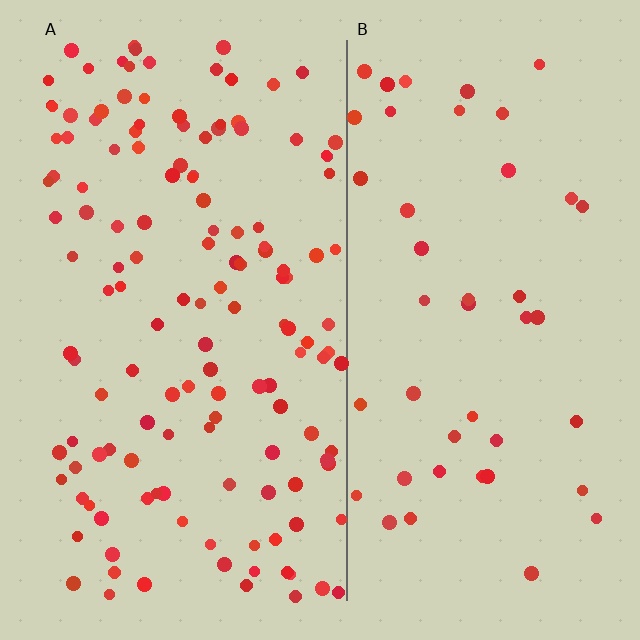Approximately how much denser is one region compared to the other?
Approximately 3.1× — region A over region B.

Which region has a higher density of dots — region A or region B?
A (the left).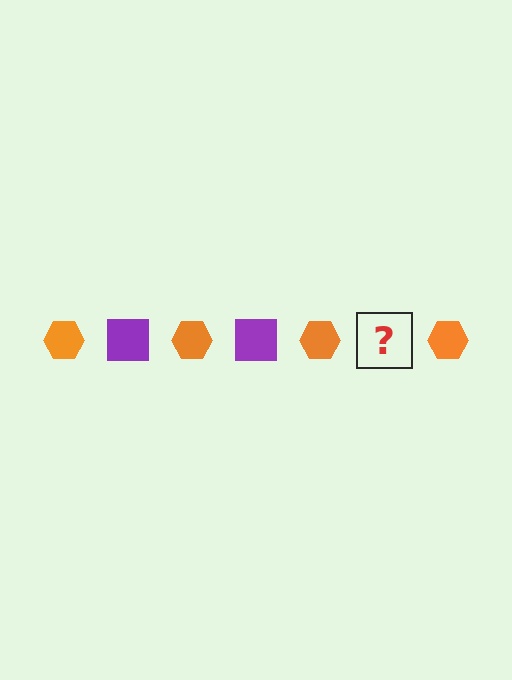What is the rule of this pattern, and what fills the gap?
The rule is that the pattern alternates between orange hexagon and purple square. The gap should be filled with a purple square.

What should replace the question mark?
The question mark should be replaced with a purple square.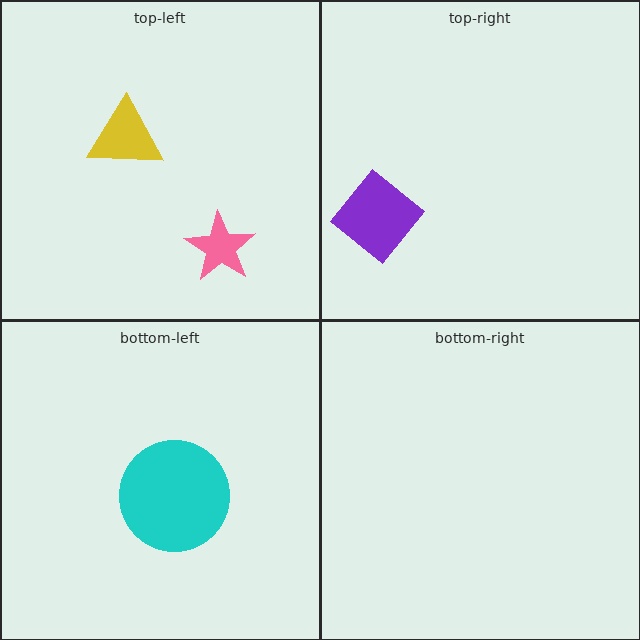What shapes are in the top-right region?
The purple diamond.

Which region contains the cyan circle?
The bottom-left region.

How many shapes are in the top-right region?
1.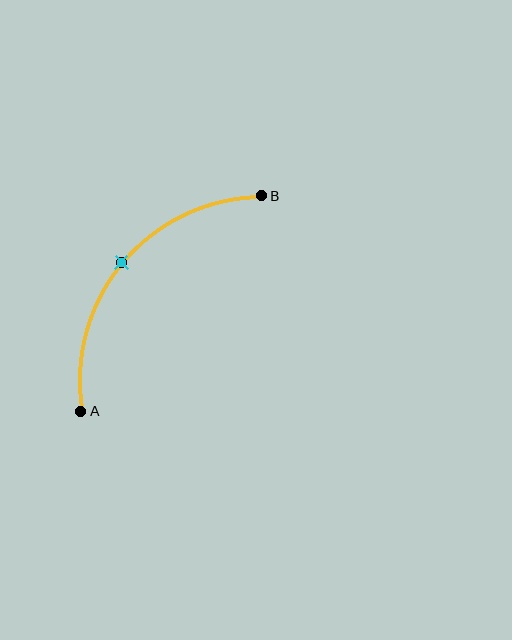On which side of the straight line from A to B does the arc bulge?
The arc bulges above and to the left of the straight line connecting A and B.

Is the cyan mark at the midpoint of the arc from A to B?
Yes. The cyan mark lies on the arc at equal arc-length from both A and B — it is the arc midpoint.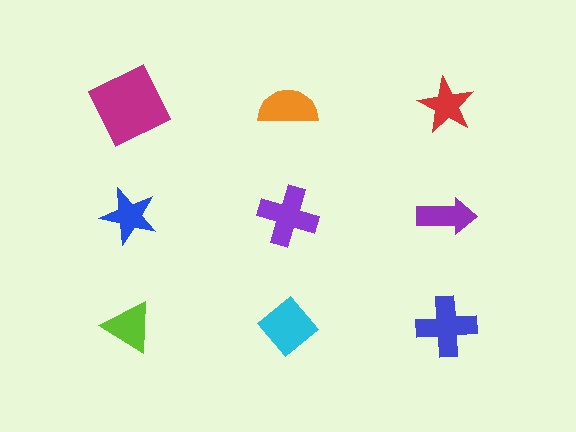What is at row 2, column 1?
A blue star.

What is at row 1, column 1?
A magenta square.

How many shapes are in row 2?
3 shapes.